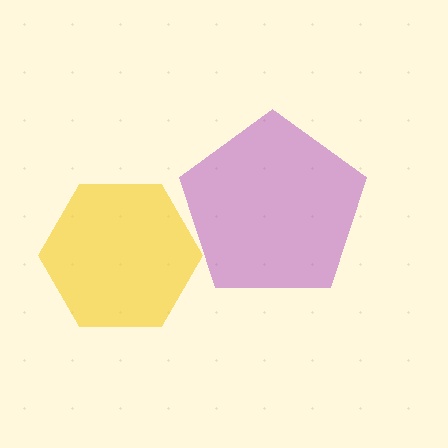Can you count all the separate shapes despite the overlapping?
Yes, there are 2 separate shapes.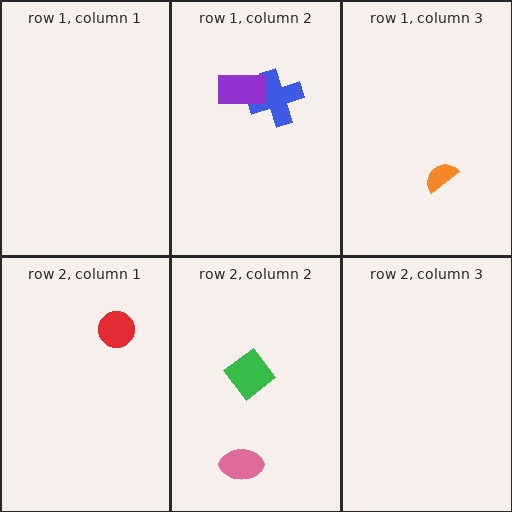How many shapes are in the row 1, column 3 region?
1.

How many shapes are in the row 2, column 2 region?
2.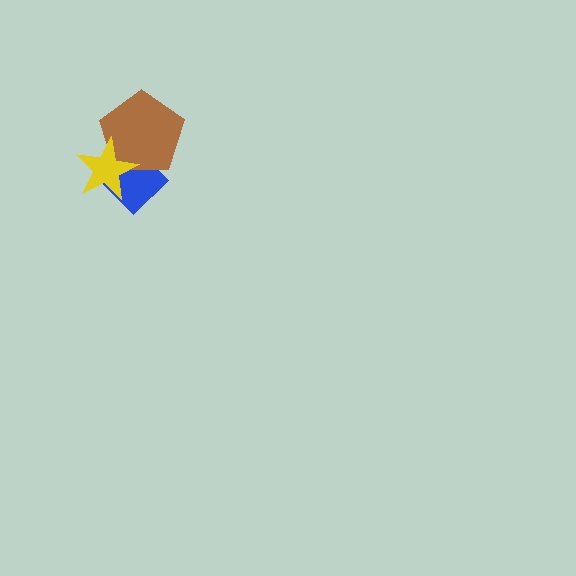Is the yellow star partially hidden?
No, no other shape covers it.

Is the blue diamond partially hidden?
Yes, it is partially covered by another shape.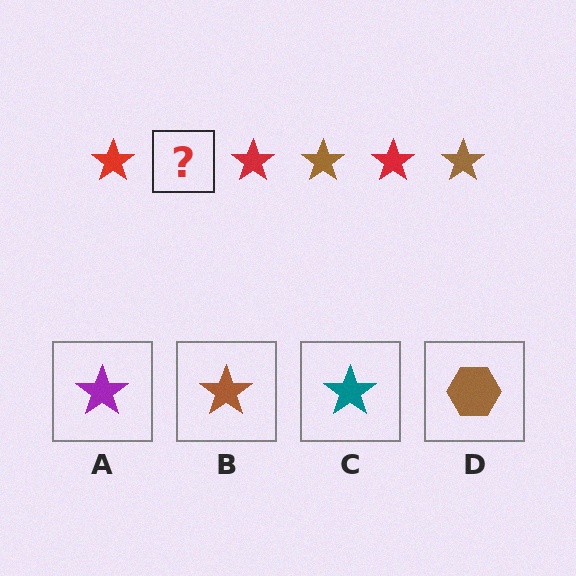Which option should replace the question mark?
Option B.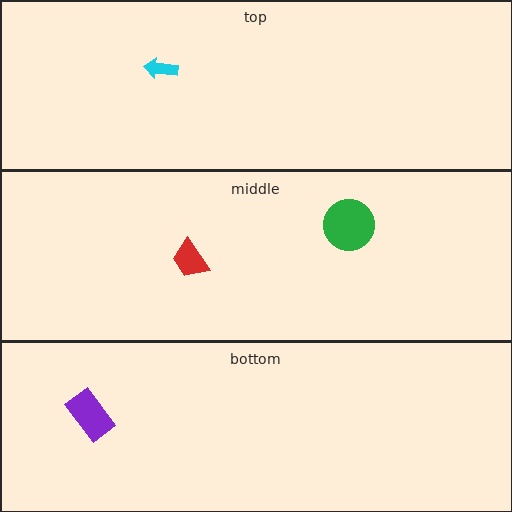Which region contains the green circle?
The middle region.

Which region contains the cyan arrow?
The top region.